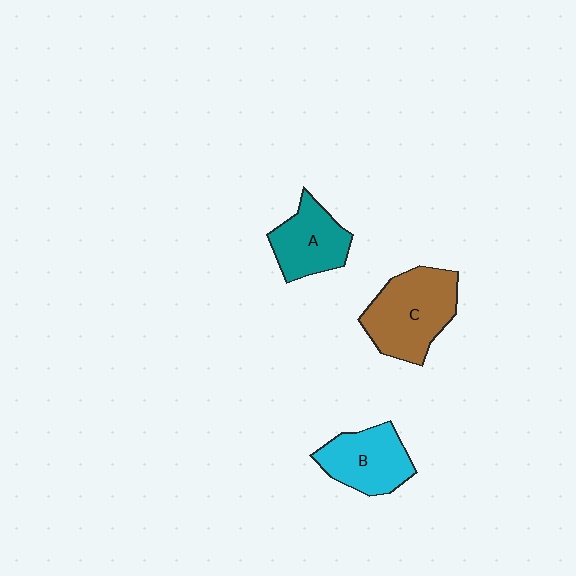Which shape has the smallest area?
Shape A (teal).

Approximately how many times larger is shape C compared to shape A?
Approximately 1.4 times.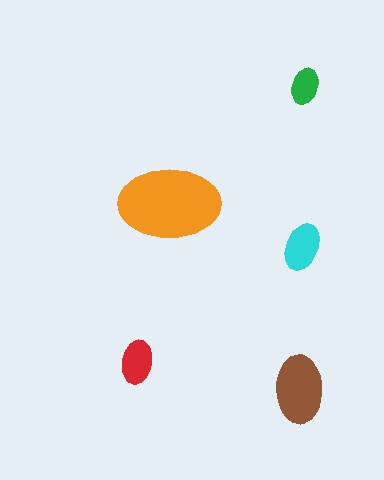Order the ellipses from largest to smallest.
the orange one, the brown one, the cyan one, the red one, the green one.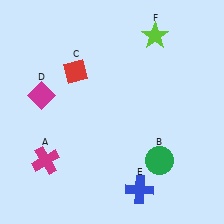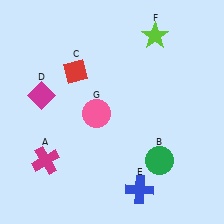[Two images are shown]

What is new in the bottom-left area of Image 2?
A pink circle (G) was added in the bottom-left area of Image 2.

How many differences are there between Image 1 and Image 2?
There is 1 difference between the two images.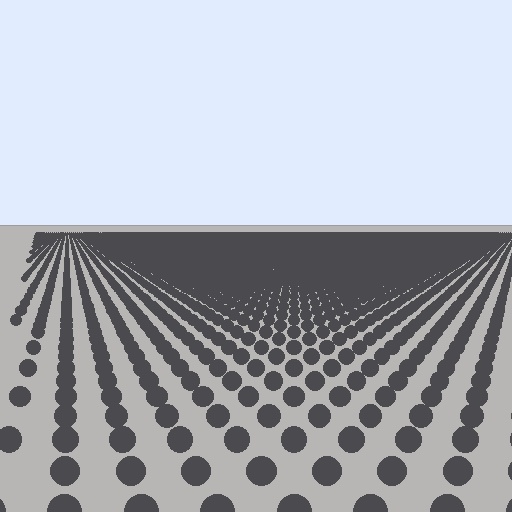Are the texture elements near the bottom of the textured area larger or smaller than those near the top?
Larger. Near the bottom, elements are closer to the viewer and appear at a bigger on-screen size.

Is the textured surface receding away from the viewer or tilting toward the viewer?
The surface is receding away from the viewer. Texture elements get smaller and denser toward the top.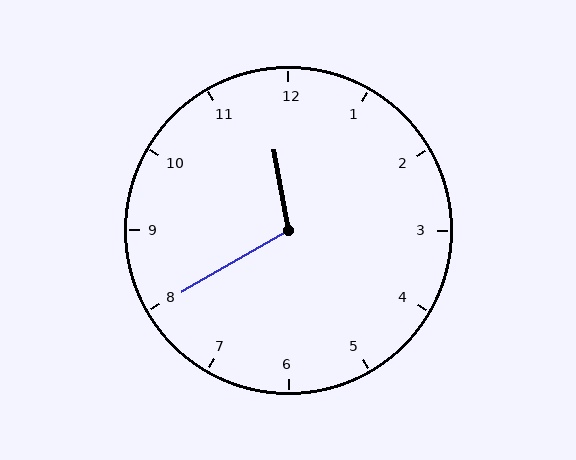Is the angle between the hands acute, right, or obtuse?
It is obtuse.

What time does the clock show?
11:40.